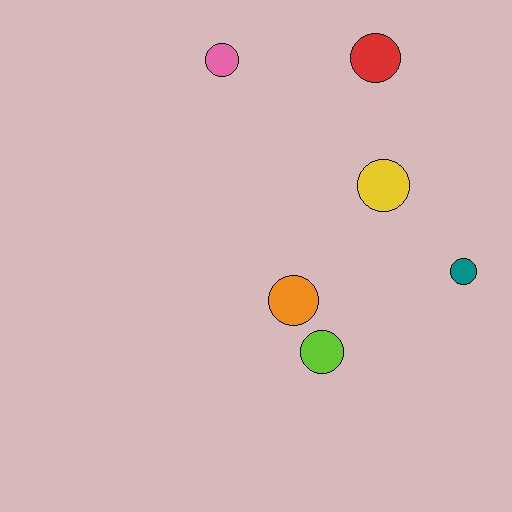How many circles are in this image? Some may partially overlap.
There are 6 circles.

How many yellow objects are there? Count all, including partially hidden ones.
There is 1 yellow object.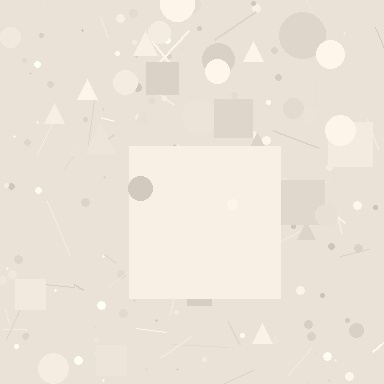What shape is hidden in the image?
A square is hidden in the image.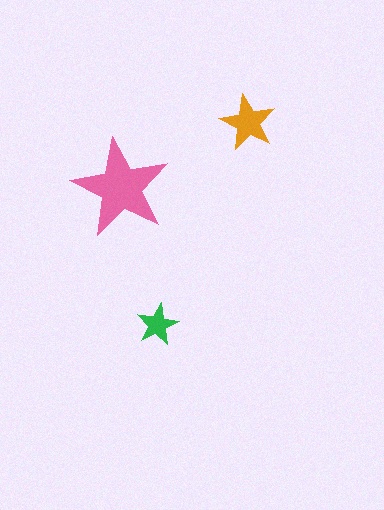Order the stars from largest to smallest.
the pink one, the orange one, the green one.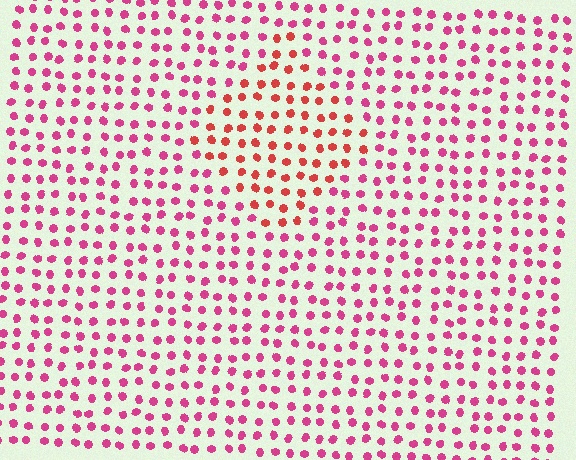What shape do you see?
I see a diamond.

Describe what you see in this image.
The image is filled with small magenta elements in a uniform arrangement. A diamond-shaped region is visible where the elements are tinted to a slightly different hue, forming a subtle color boundary.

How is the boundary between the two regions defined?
The boundary is defined purely by a slight shift in hue (about 31 degrees). Spacing, size, and orientation are identical on both sides.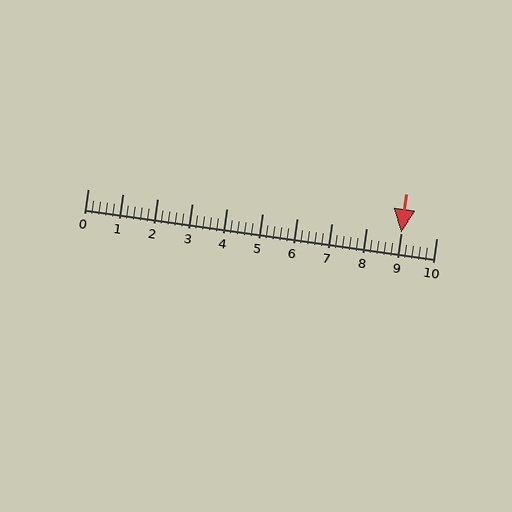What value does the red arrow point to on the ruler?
The red arrow points to approximately 9.0.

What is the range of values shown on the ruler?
The ruler shows values from 0 to 10.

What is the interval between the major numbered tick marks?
The major tick marks are spaced 1 units apart.